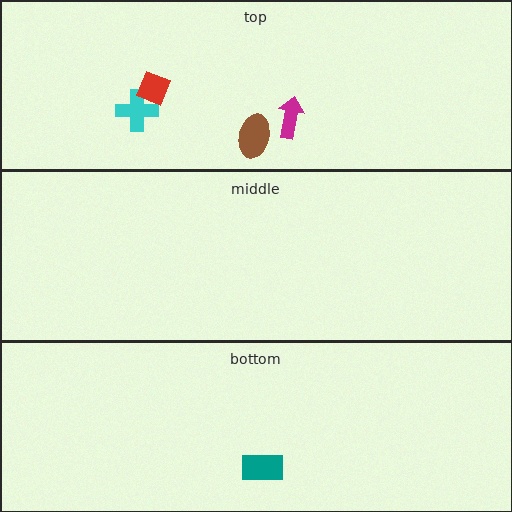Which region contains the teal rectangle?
The bottom region.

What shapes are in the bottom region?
The teal rectangle.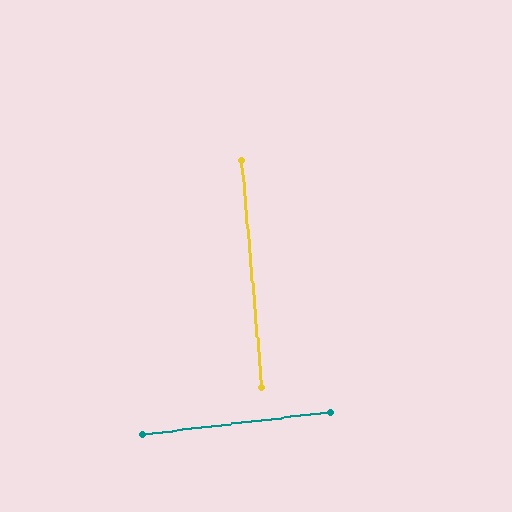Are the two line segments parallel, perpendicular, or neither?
Perpendicular — they meet at approximately 88°.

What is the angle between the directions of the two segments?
Approximately 88 degrees.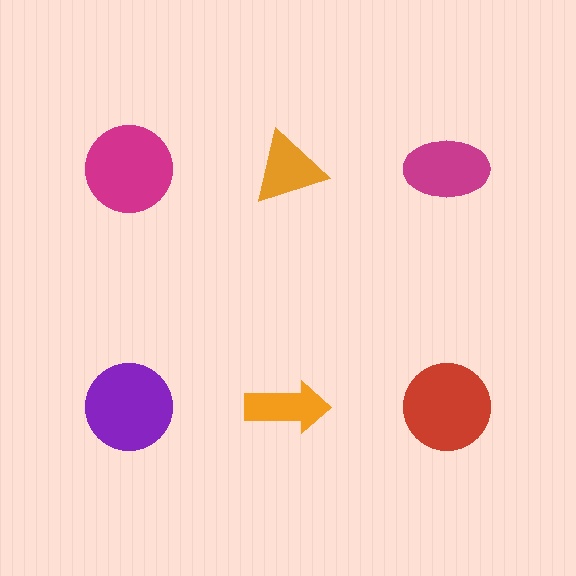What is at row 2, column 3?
A red circle.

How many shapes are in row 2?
3 shapes.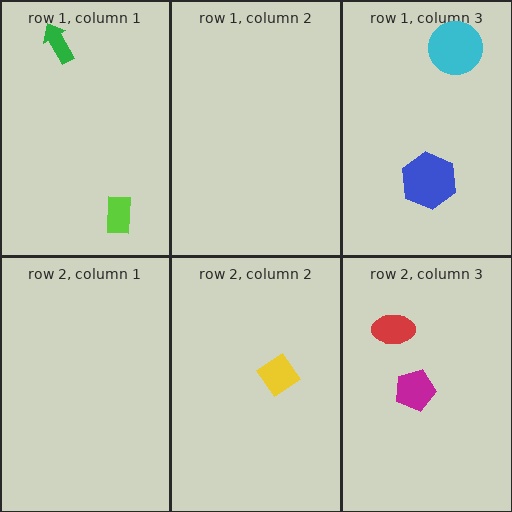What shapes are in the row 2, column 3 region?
The magenta pentagon, the red ellipse.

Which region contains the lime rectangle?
The row 1, column 1 region.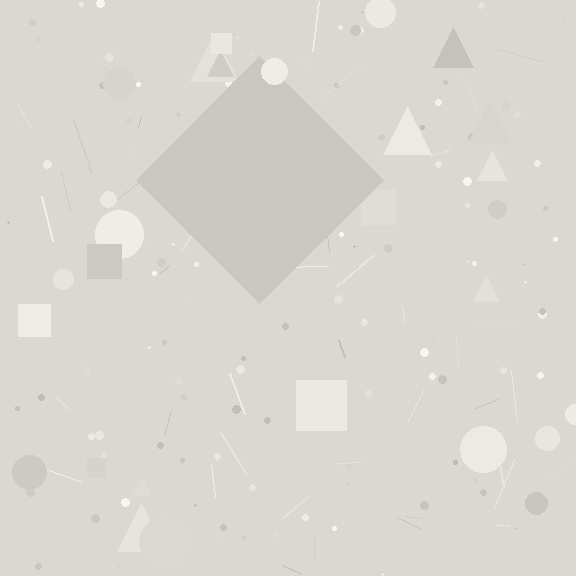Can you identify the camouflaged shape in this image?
The camouflaged shape is a diamond.